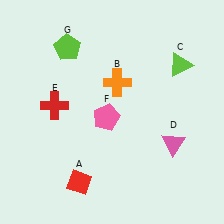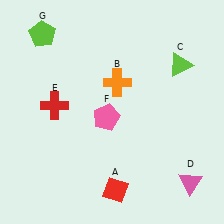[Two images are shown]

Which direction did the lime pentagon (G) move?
The lime pentagon (G) moved left.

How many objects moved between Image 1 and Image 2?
3 objects moved between the two images.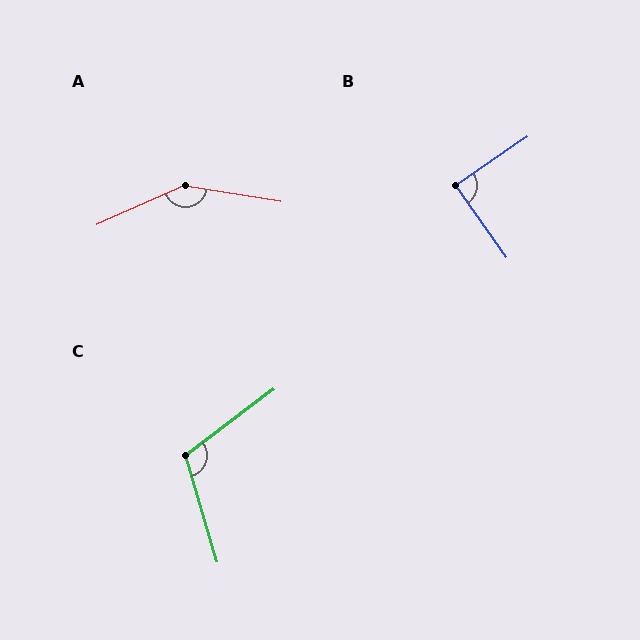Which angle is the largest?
A, at approximately 147 degrees.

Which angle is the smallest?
B, at approximately 89 degrees.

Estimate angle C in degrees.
Approximately 110 degrees.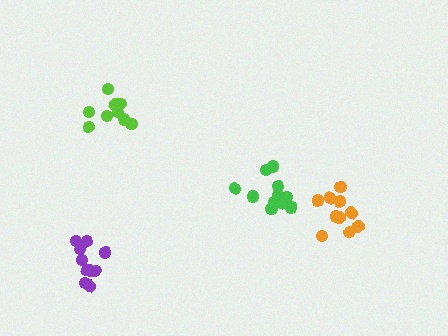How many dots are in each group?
Group 1: 10 dots, Group 2: 9 dots, Group 3: 11 dots, Group 4: 10 dots (40 total).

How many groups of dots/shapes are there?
There are 4 groups.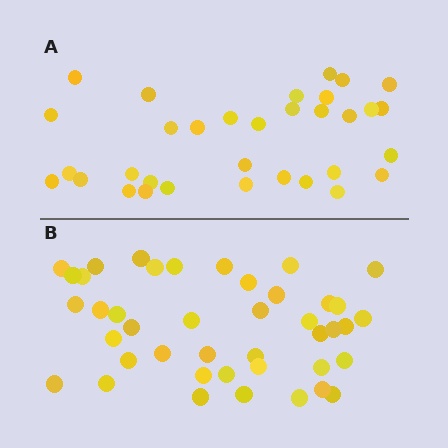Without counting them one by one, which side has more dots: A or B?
Region B (the bottom region) has more dots.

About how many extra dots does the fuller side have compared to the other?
Region B has roughly 8 or so more dots than region A.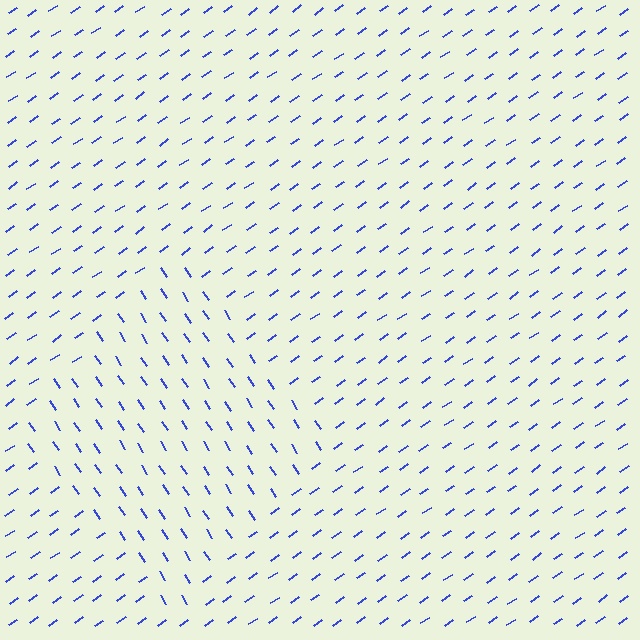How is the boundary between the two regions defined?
The boundary is defined purely by a change in line orientation (approximately 88 degrees difference). All lines are the same color and thickness.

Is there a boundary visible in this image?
Yes, there is a texture boundary formed by a change in line orientation.